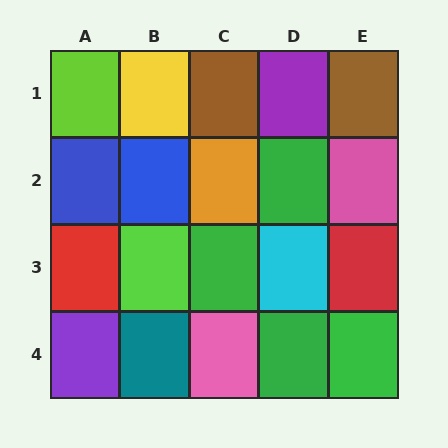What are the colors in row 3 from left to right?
Red, lime, green, cyan, red.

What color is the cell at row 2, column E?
Pink.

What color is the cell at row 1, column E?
Brown.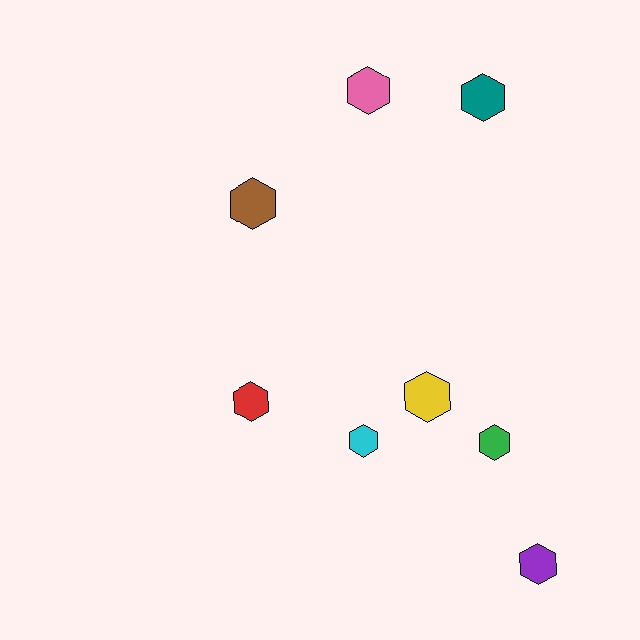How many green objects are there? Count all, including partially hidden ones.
There is 1 green object.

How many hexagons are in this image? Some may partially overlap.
There are 8 hexagons.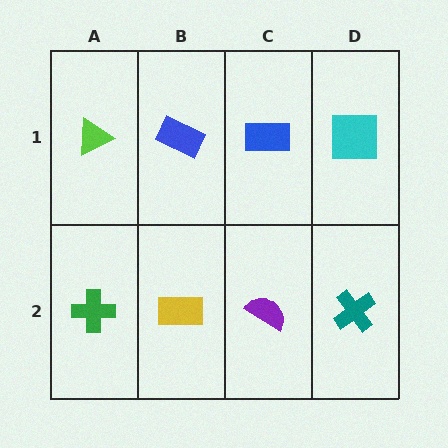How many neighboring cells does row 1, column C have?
3.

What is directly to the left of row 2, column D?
A purple semicircle.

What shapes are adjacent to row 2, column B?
A blue rectangle (row 1, column B), a green cross (row 2, column A), a purple semicircle (row 2, column C).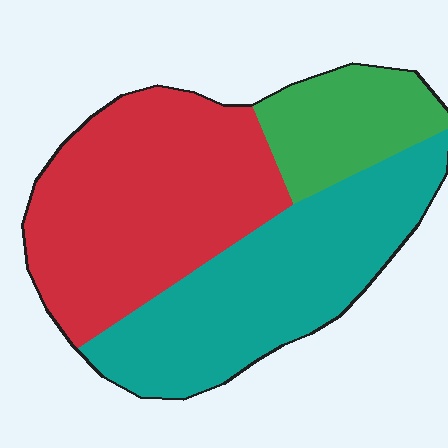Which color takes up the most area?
Red, at roughly 45%.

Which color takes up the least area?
Green, at roughly 15%.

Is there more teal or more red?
Red.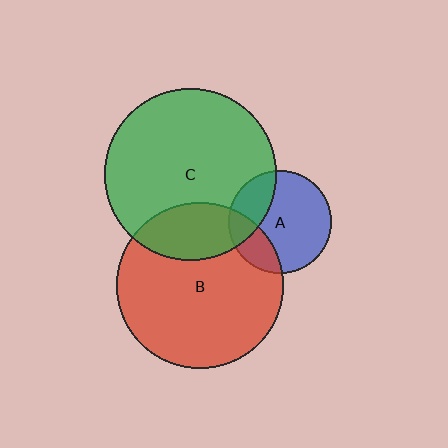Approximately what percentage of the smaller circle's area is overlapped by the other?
Approximately 25%.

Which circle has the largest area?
Circle C (green).